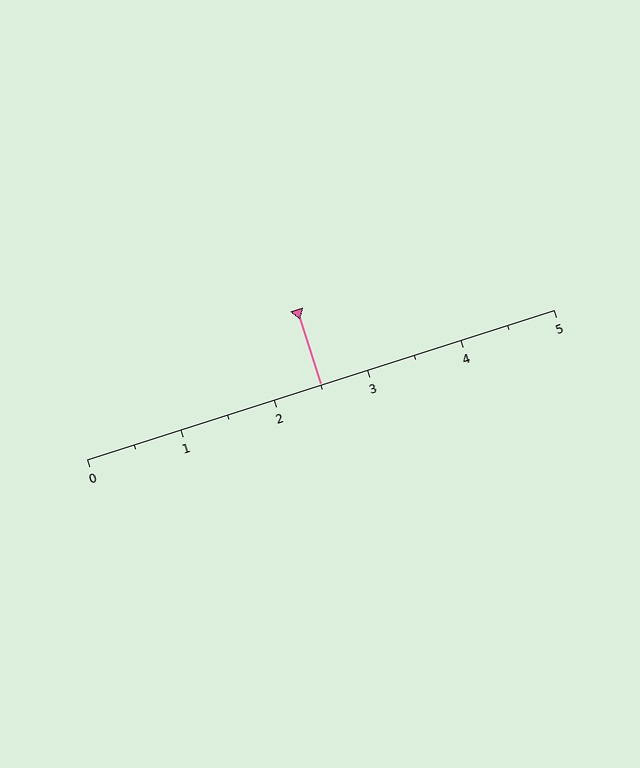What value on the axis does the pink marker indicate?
The marker indicates approximately 2.5.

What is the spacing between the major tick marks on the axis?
The major ticks are spaced 1 apart.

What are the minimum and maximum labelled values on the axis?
The axis runs from 0 to 5.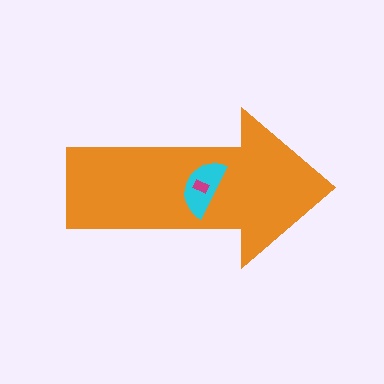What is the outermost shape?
The orange arrow.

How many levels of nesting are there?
3.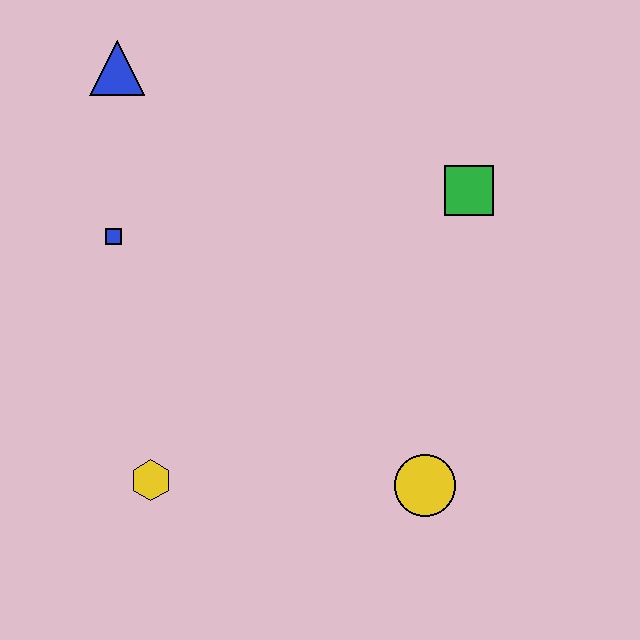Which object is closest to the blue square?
The blue triangle is closest to the blue square.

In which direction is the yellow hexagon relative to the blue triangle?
The yellow hexagon is below the blue triangle.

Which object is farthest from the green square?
The yellow hexagon is farthest from the green square.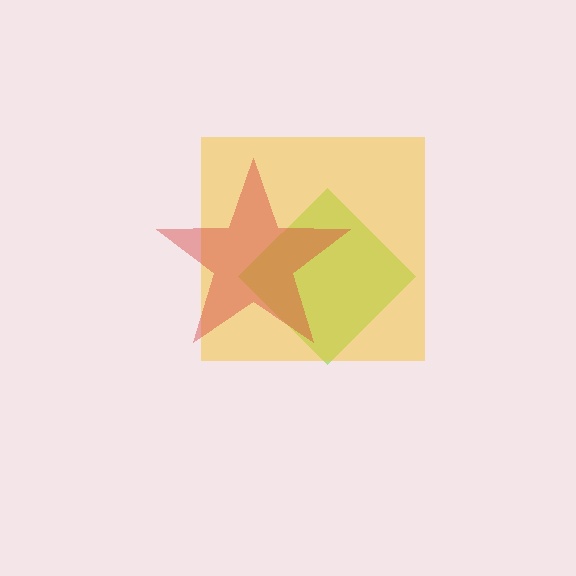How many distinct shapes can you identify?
There are 3 distinct shapes: a lime diamond, a yellow square, a red star.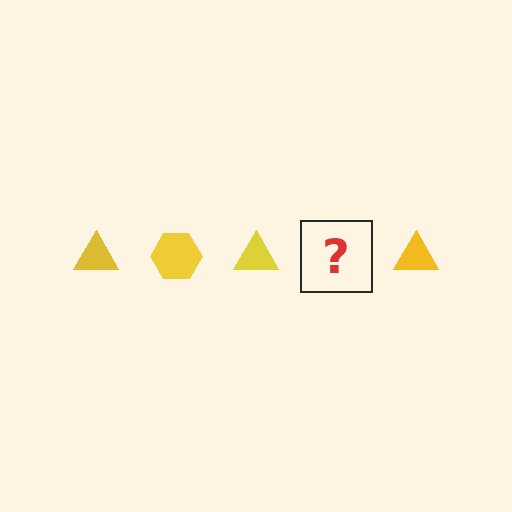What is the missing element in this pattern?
The missing element is a yellow hexagon.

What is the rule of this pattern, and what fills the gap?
The rule is that the pattern cycles through triangle, hexagon shapes in yellow. The gap should be filled with a yellow hexagon.